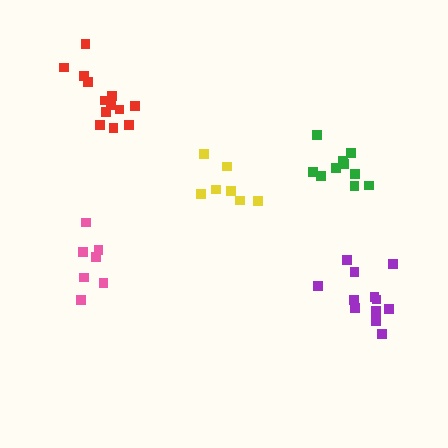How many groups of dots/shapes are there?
There are 5 groups.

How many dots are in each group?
Group 1: 8 dots, Group 2: 7 dots, Group 3: 13 dots, Group 4: 12 dots, Group 5: 10 dots (50 total).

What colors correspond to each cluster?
The clusters are colored: yellow, pink, red, purple, green.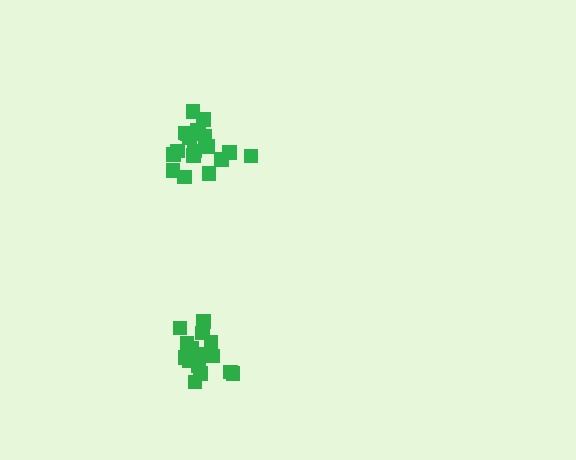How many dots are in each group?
Group 1: 20 dots, Group 2: 18 dots (38 total).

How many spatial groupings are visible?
There are 2 spatial groupings.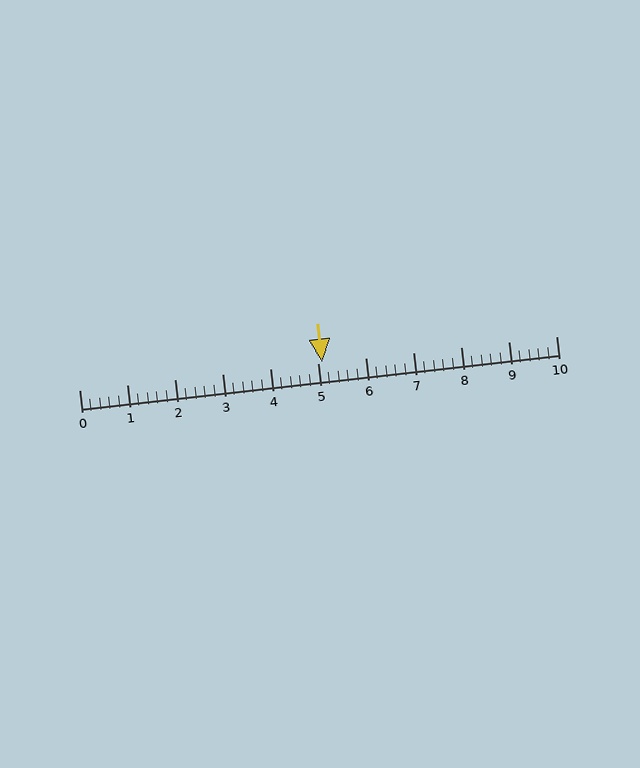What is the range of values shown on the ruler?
The ruler shows values from 0 to 10.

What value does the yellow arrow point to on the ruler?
The yellow arrow points to approximately 5.1.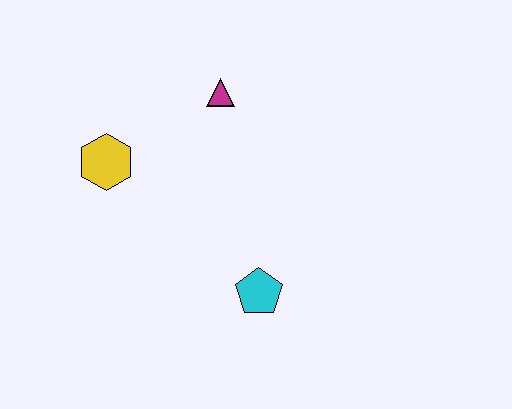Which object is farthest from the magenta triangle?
The cyan pentagon is farthest from the magenta triangle.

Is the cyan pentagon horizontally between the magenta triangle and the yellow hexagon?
No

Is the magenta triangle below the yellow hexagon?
No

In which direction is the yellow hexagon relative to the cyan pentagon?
The yellow hexagon is to the left of the cyan pentagon.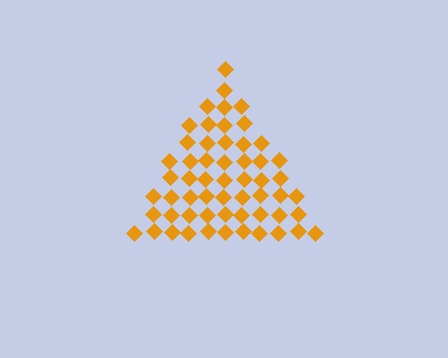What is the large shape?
The large shape is a triangle.